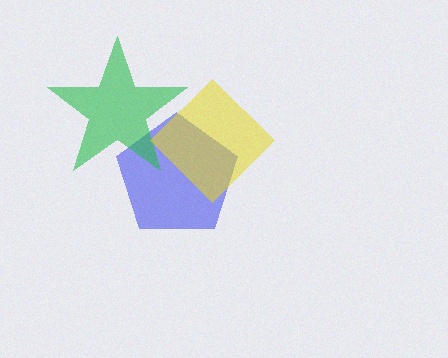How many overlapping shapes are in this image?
There are 3 overlapping shapes in the image.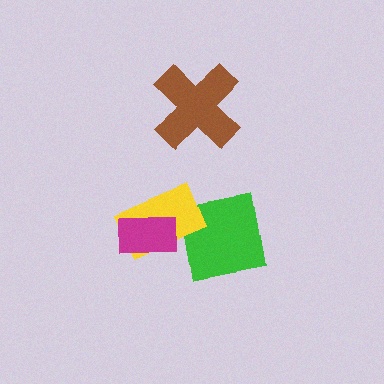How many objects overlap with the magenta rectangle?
1 object overlaps with the magenta rectangle.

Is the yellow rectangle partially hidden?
Yes, it is partially covered by another shape.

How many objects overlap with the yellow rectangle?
2 objects overlap with the yellow rectangle.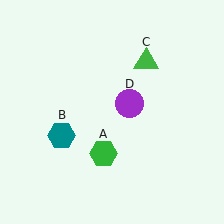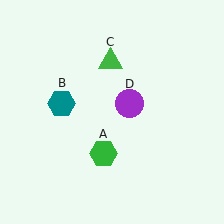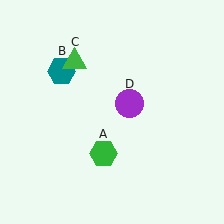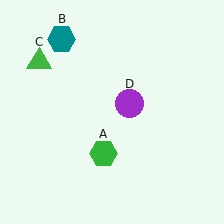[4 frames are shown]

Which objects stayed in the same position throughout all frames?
Green hexagon (object A) and purple circle (object D) remained stationary.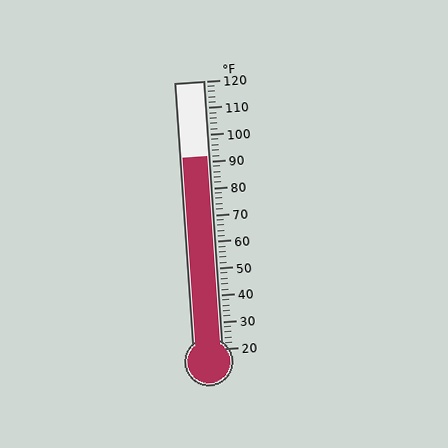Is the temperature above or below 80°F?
The temperature is above 80°F.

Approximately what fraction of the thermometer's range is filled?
The thermometer is filled to approximately 70% of its range.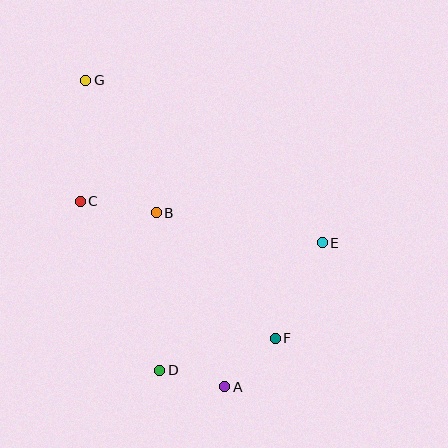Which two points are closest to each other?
Points A and D are closest to each other.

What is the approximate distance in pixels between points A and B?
The distance between A and B is approximately 187 pixels.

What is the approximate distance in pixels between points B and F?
The distance between B and F is approximately 173 pixels.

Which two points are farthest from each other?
Points A and G are farthest from each other.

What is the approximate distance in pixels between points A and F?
The distance between A and F is approximately 70 pixels.